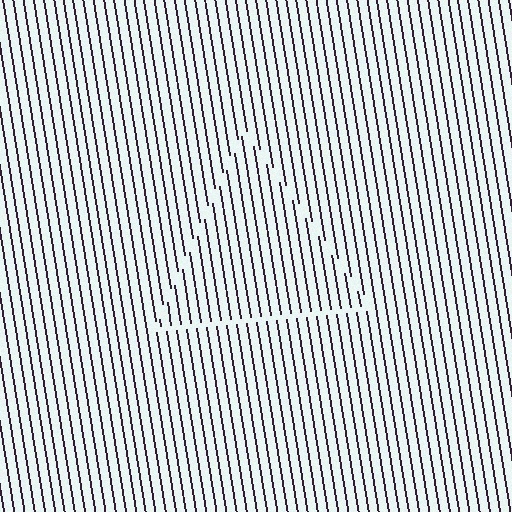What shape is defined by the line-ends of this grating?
An illusory triangle. The interior of the shape contains the same grating, shifted by half a period — the contour is defined by the phase discontinuity where line-ends from the inner and outer gratings abut.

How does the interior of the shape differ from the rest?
The interior of the shape contains the same grating, shifted by half a period — the contour is defined by the phase discontinuity where line-ends from the inner and outer gratings abut.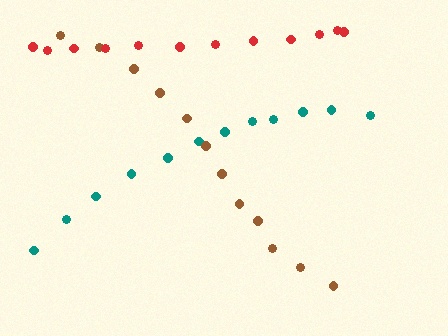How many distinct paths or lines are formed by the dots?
There are 3 distinct paths.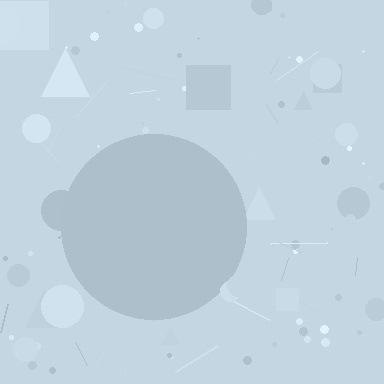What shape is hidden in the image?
A circle is hidden in the image.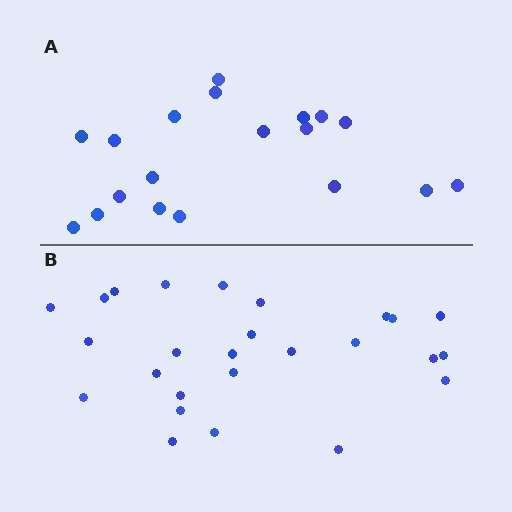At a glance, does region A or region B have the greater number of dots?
Region B (the bottom region) has more dots.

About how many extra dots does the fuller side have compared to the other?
Region B has roughly 8 or so more dots than region A.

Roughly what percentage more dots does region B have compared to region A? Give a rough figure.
About 35% more.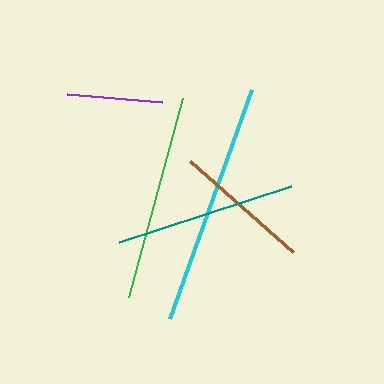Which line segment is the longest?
The cyan line is the longest at approximately 243 pixels.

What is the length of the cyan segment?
The cyan segment is approximately 243 pixels long.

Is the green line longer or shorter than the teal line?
The green line is longer than the teal line.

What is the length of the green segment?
The green segment is approximately 206 pixels long.